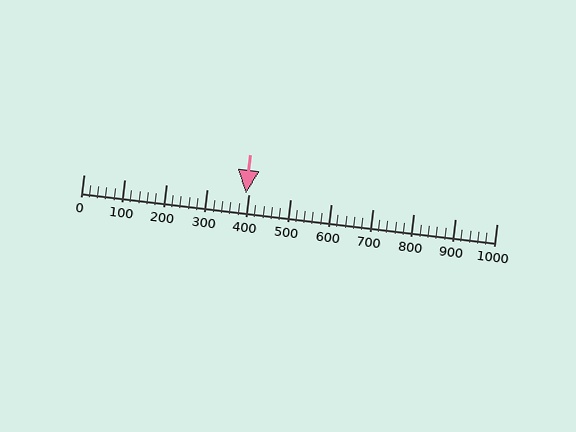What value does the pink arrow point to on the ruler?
The pink arrow points to approximately 392.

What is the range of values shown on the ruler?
The ruler shows values from 0 to 1000.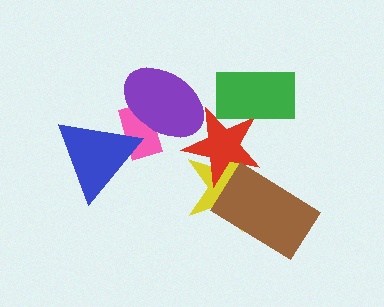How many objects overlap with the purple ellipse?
2 objects overlap with the purple ellipse.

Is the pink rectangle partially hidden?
Yes, it is partially covered by another shape.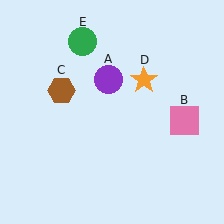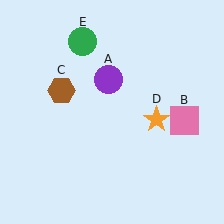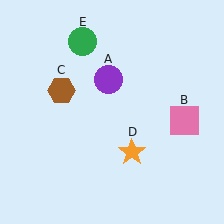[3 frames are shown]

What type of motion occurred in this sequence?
The orange star (object D) rotated clockwise around the center of the scene.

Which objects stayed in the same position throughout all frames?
Purple circle (object A) and pink square (object B) and brown hexagon (object C) and green circle (object E) remained stationary.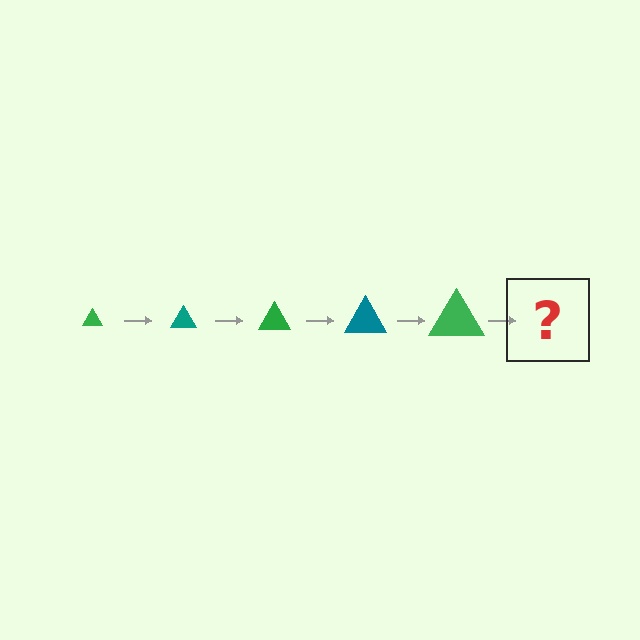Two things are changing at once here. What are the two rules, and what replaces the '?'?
The two rules are that the triangle grows larger each step and the color cycles through green and teal. The '?' should be a teal triangle, larger than the previous one.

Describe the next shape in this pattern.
It should be a teal triangle, larger than the previous one.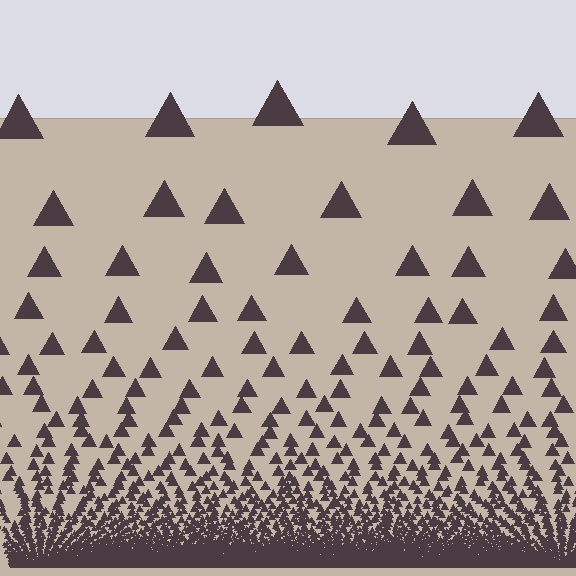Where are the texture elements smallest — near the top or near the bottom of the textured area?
Near the bottom.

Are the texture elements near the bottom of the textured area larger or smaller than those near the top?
Smaller. The gradient is inverted — elements near the bottom are smaller and denser.